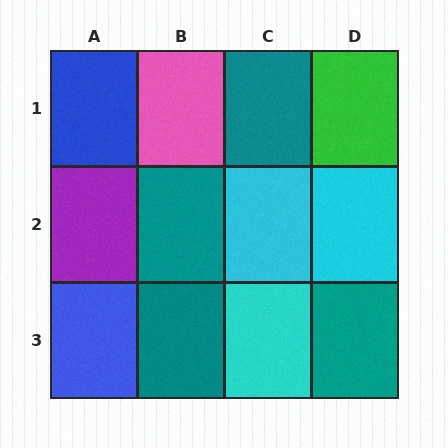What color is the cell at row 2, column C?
Cyan.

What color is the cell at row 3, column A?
Blue.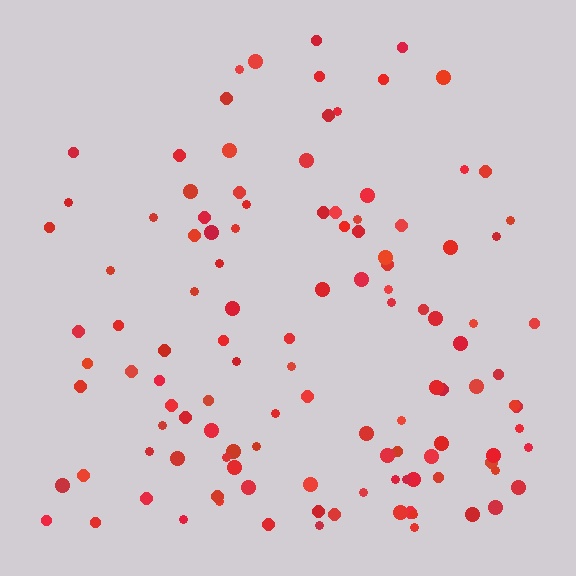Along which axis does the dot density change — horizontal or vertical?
Vertical.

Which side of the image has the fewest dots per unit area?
The top.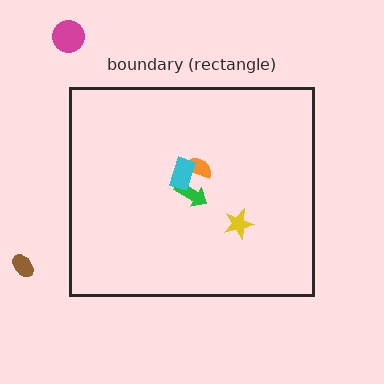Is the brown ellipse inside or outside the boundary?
Outside.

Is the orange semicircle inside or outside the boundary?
Inside.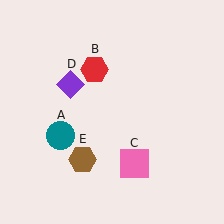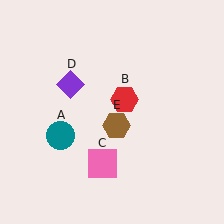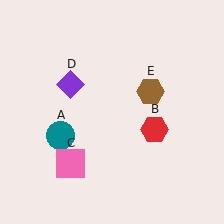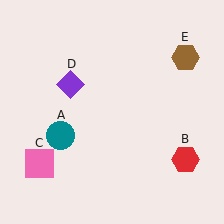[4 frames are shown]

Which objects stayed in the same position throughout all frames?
Teal circle (object A) and purple diamond (object D) remained stationary.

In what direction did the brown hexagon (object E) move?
The brown hexagon (object E) moved up and to the right.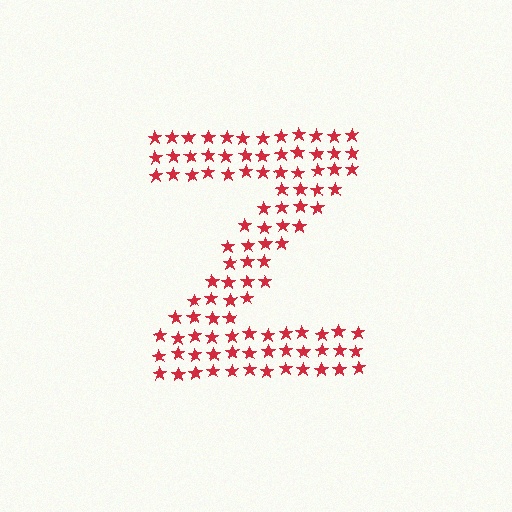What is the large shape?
The large shape is the letter Z.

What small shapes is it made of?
It is made of small stars.